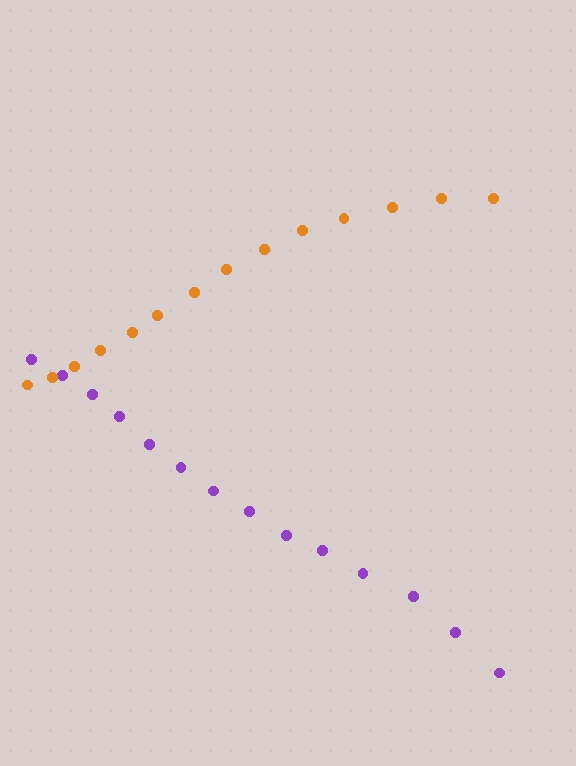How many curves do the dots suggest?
There are 2 distinct paths.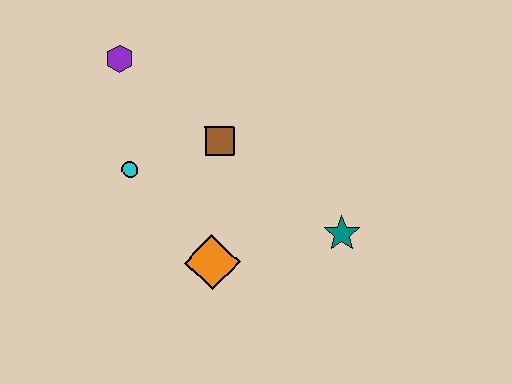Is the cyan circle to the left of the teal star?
Yes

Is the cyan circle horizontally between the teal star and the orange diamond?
No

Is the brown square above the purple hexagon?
No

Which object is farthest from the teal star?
The purple hexagon is farthest from the teal star.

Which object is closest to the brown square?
The cyan circle is closest to the brown square.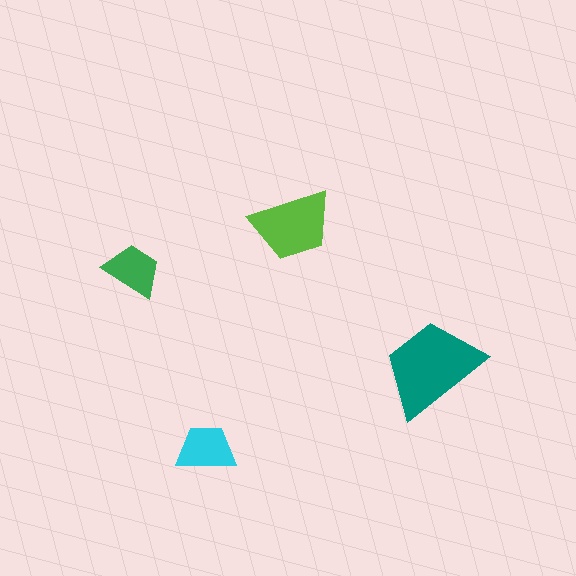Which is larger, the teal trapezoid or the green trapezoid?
The teal one.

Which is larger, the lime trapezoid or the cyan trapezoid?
The lime one.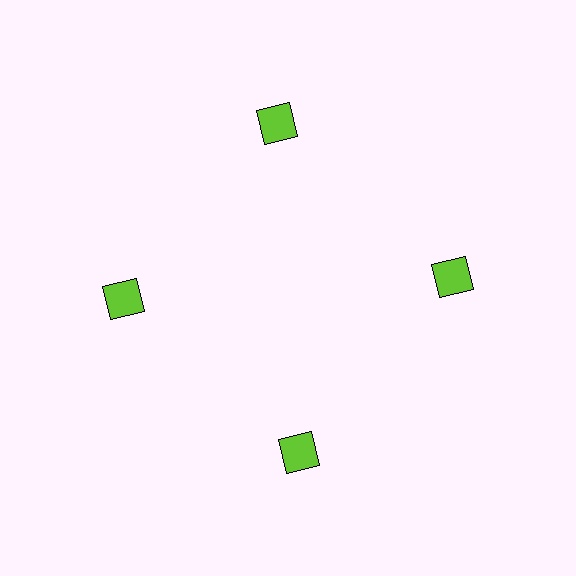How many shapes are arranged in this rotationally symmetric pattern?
There are 4 shapes, arranged in 4 groups of 1.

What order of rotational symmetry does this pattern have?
This pattern has 4-fold rotational symmetry.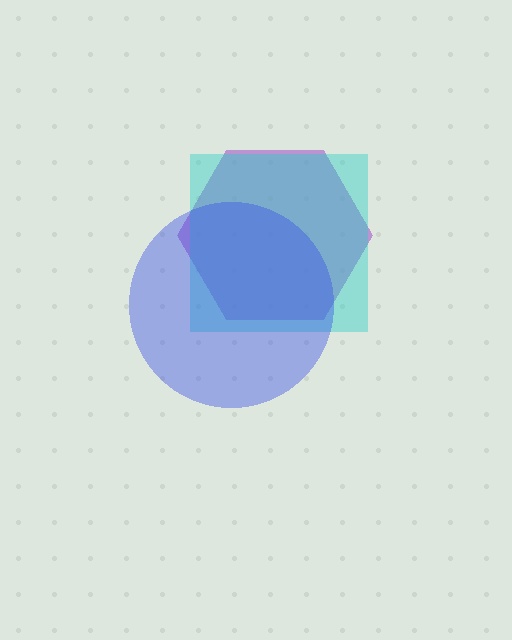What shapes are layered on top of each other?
The layered shapes are: a purple hexagon, a cyan square, a blue circle.